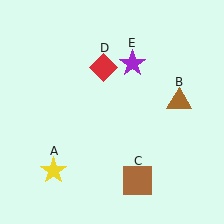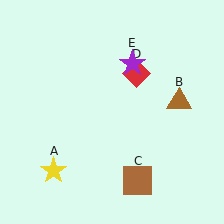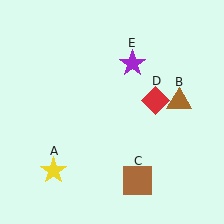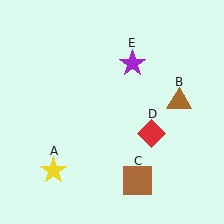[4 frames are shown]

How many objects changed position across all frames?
1 object changed position: red diamond (object D).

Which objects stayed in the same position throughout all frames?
Yellow star (object A) and brown triangle (object B) and brown square (object C) and purple star (object E) remained stationary.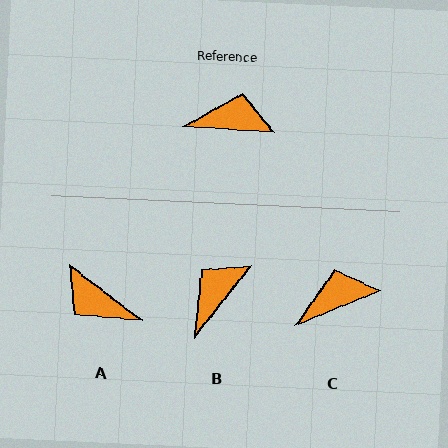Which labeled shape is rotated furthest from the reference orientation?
A, about 146 degrees away.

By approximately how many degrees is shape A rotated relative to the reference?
Approximately 146 degrees counter-clockwise.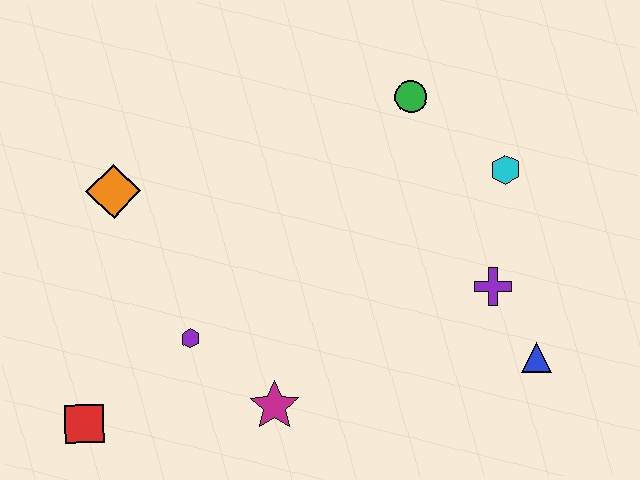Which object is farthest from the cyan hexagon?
The red square is farthest from the cyan hexagon.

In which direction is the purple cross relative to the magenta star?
The purple cross is to the right of the magenta star.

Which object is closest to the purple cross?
The blue triangle is closest to the purple cross.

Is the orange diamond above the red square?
Yes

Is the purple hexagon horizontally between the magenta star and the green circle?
No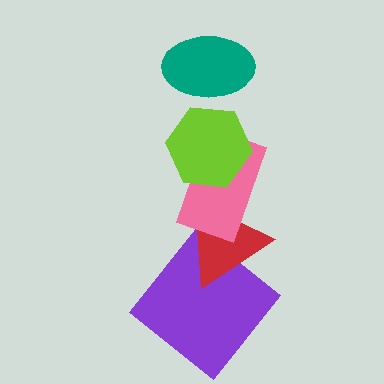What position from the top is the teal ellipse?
The teal ellipse is 1st from the top.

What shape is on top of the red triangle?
The pink rectangle is on top of the red triangle.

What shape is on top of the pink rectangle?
The lime hexagon is on top of the pink rectangle.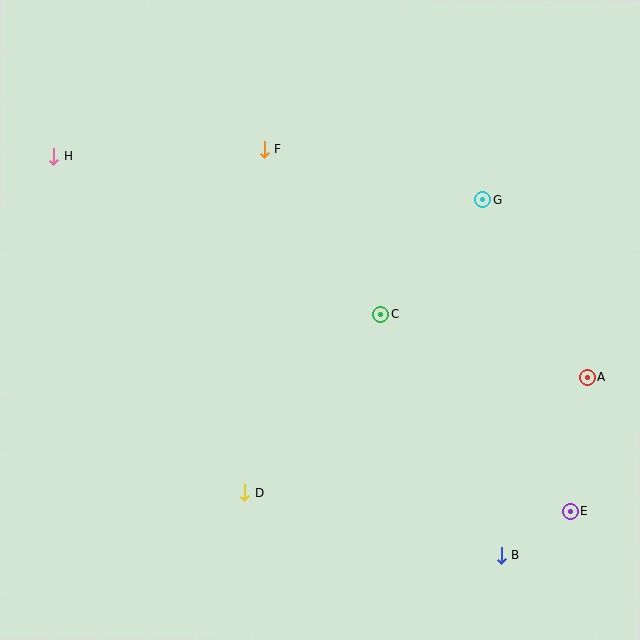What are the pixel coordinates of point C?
Point C is at (381, 315).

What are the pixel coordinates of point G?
Point G is at (482, 199).